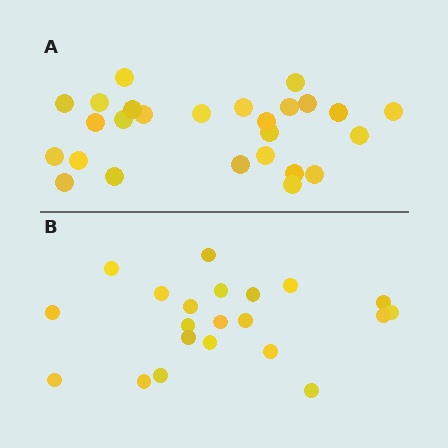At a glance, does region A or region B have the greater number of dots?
Region A (the top region) has more dots.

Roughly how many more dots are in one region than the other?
Region A has about 5 more dots than region B.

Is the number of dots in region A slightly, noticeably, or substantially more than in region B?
Region A has only slightly more — the two regions are fairly close. The ratio is roughly 1.2 to 1.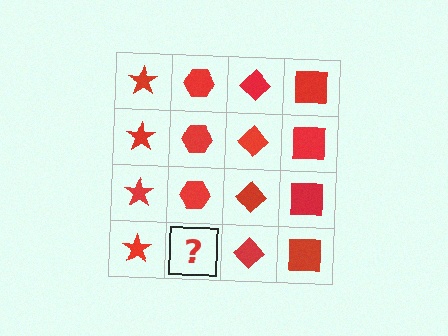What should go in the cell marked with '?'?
The missing cell should contain a red hexagon.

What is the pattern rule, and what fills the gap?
The rule is that each column has a consistent shape. The gap should be filled with a red hexagon.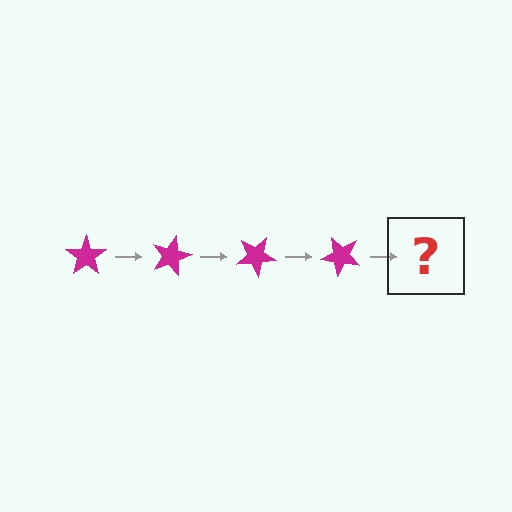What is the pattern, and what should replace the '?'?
The pattern is that the star rotates 15 degrees each step. The '?' should be a magenta star rotated 60 degrees.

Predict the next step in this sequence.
The next step is a magenta star rotated 60 degrees.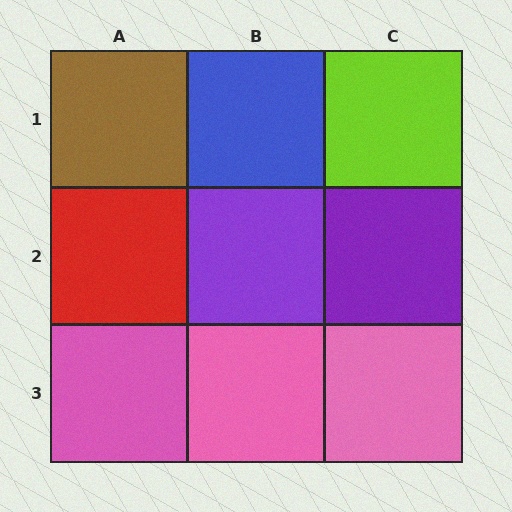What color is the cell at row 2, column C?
Purple.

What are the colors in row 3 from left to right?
Pink, pink, pink.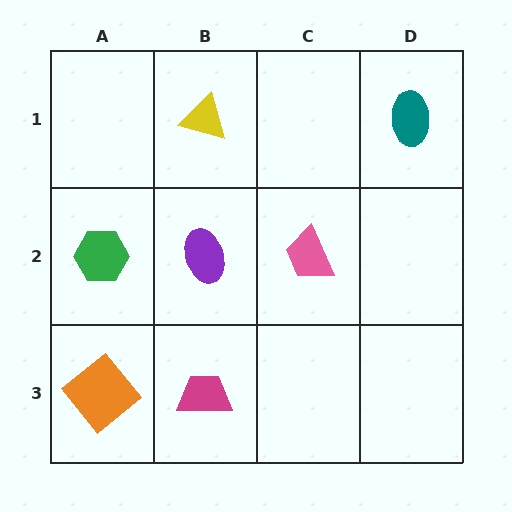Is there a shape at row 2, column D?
No, that cell is empty.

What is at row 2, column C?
A pink trapezoid.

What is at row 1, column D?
A teal ellipse.